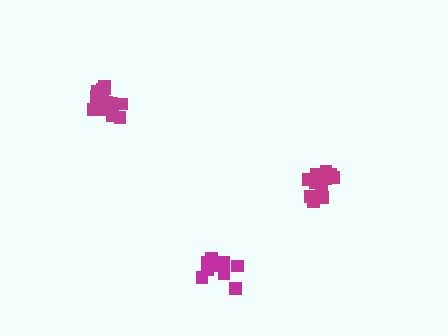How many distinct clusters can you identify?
There are 3 distinct clusters.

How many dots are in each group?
Group 1: 12 dots, Group 2: 12 dots, Group 3: 13 dots (37 total).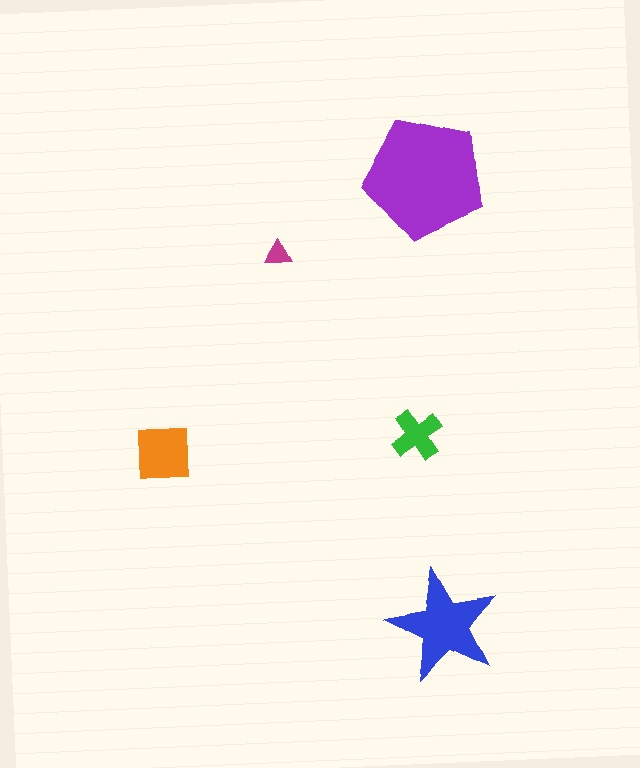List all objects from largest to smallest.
The purple pentagon, the blue star, the orange square, the green cross, the magenta triangle.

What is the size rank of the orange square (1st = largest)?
3rd.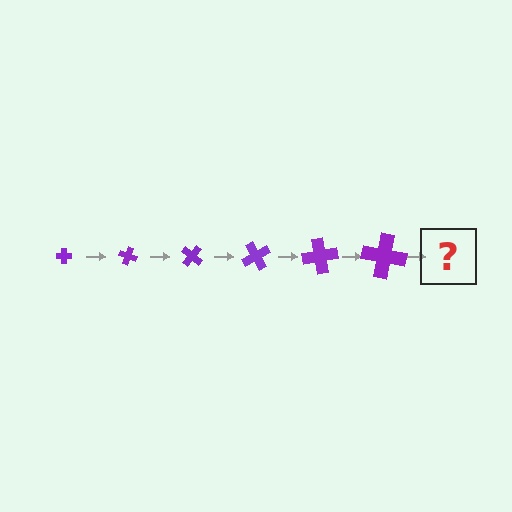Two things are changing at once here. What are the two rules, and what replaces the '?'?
The two rules are that the cross grows larger each step and it rotates 20 degrees each step. The '?' should be a cross, larger than the previous one and rotated 120 degrees from the start.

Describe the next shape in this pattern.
It should be a cross, larger than the previous one and rotated 120 degrees from the start.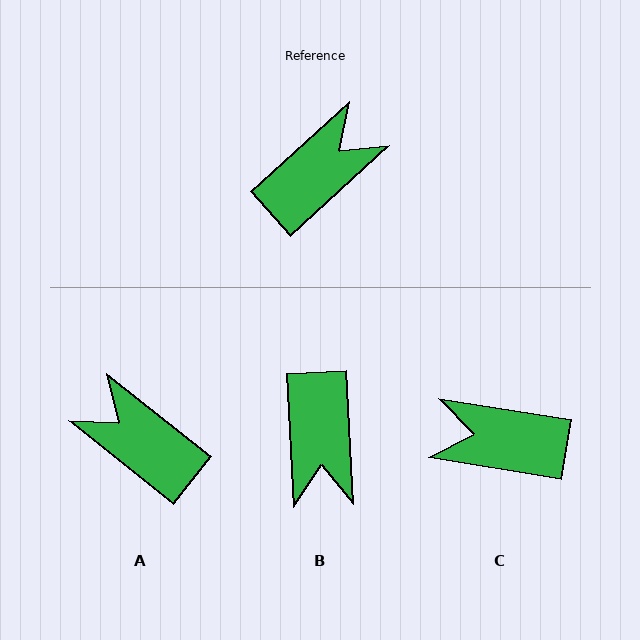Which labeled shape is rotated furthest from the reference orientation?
B, about 129 degrees away.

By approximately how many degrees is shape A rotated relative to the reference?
Approximately 99 degrees counter-clockwise.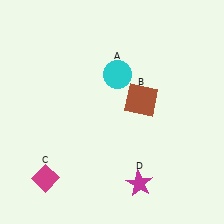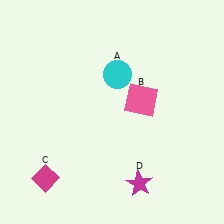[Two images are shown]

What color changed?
The square (B) changed from brown in Image 1 to pink in Image 2.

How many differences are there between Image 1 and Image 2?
There is 1 difference between the two images.